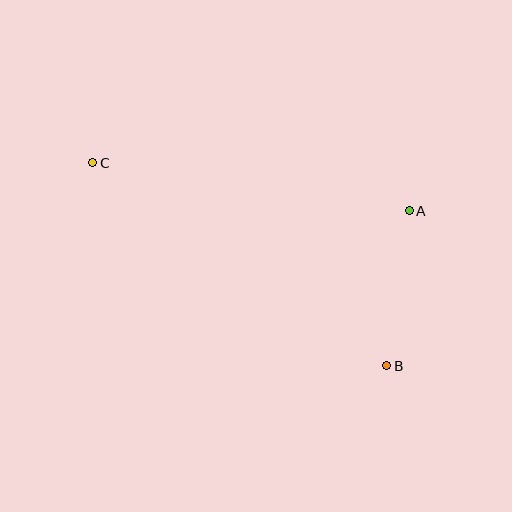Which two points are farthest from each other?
Points B and C are farthest from each other.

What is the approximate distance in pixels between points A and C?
The distance between A and C is approximately 320 pixels.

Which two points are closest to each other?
Points A and B are closest to each other.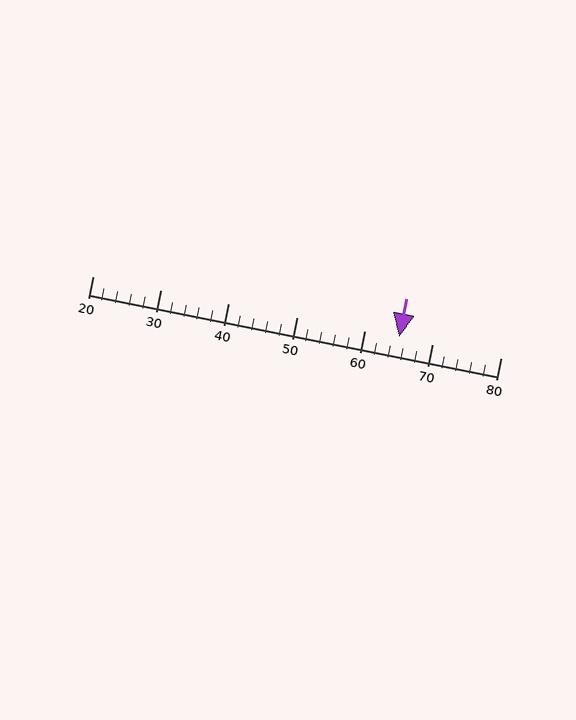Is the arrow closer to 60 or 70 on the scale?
The arrow is closer to 70.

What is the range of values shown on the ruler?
The ruler shows values from 20 to 80.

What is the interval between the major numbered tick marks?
The major tick marks are spaced 10 units apart.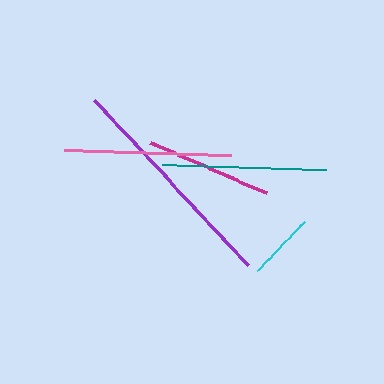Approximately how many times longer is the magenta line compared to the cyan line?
The magenta line is approximately 1.9 times the length of the cyan line.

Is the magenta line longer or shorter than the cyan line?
The magenta line is longer than the cyan line.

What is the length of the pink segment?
The pink segment is approximately 166 pixels long.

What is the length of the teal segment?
The teal segment is approximately 164 pixels long.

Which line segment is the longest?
The purple line is the longest at approximately 225 pixels.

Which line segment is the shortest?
The cyan line is the shortest at approximately 68 pixels.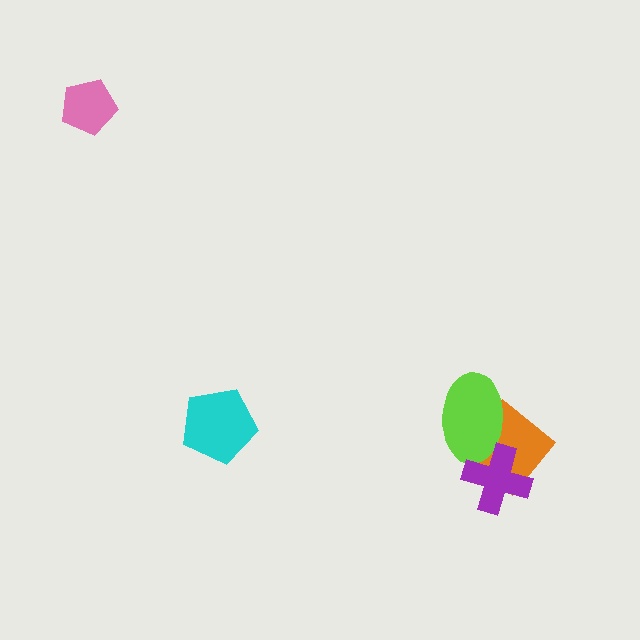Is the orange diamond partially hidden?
Yes, it is partially covered by another shape.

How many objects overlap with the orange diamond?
2 objects overlap with the orange diamond.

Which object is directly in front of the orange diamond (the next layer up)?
The lime ellipse is directly in front of the orange diamond.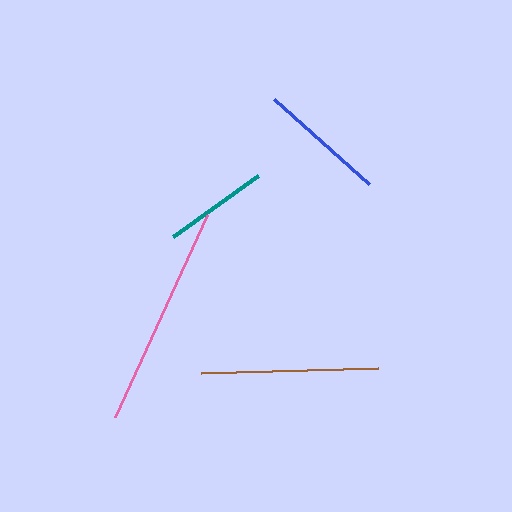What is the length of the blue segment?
The blue segment is approximately 128 pixels long.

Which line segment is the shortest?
The teal line is the shortest at approximately 105 pixels.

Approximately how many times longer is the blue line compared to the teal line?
The blue line is approximately 1.2 times the length of the teal line.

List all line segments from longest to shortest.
From longest to shortest: pink, brown, blue, teal.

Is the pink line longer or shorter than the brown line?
The pink line is longer than the brown line.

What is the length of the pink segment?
The pink segment is approximately 221 pixels long.